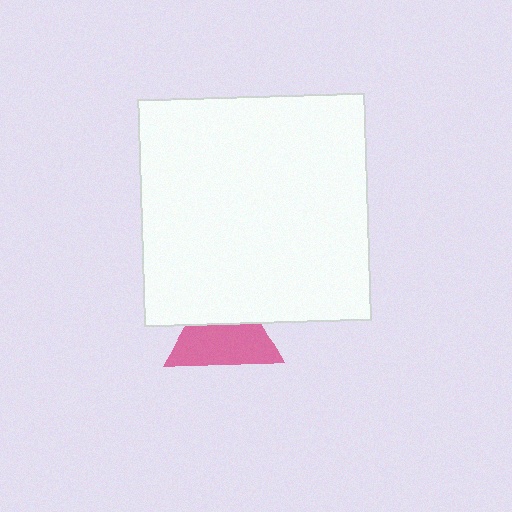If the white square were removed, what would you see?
You would see the complete pink triangle.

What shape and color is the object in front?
The object in front is a white square.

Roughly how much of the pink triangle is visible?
About half of it is visible (roughly 61%).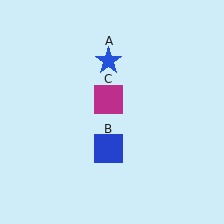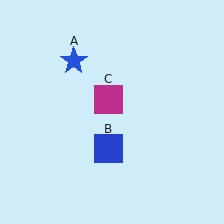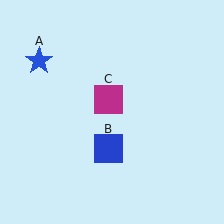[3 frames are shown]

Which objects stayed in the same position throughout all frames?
Blue square (object B) and magenta square (object C) remained stationary.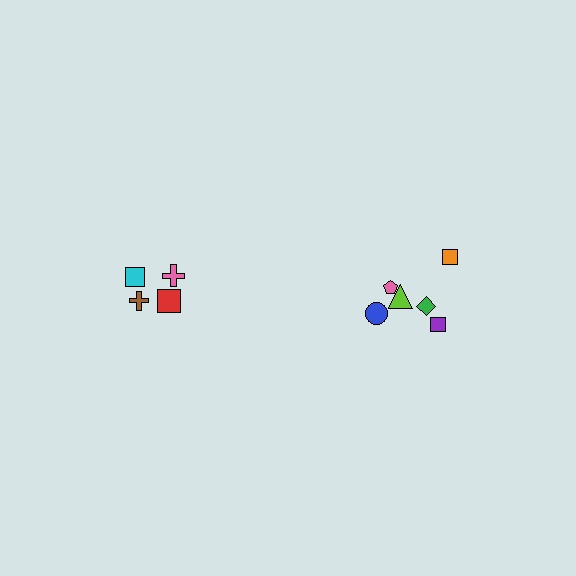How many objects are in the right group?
There are 6 objects.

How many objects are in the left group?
There are 4 objects.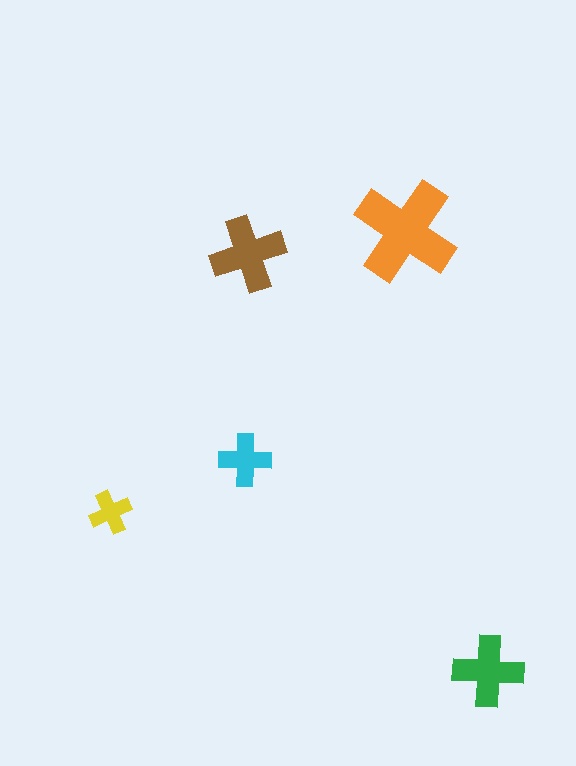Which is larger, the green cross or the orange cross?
The orange one.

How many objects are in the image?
There are 5 objects in the image.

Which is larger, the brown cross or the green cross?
The brown one.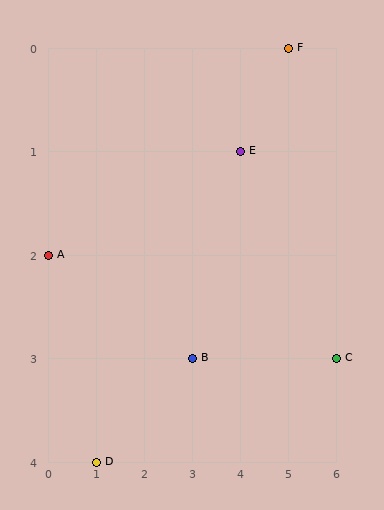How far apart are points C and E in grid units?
Points C and E are 2 columns and 2 rows apart (about 2.8 grid units diagonally).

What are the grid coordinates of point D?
Point D is at grid coordinates (1, 4).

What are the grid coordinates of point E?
Point E is at grid coordinates (4, 1).